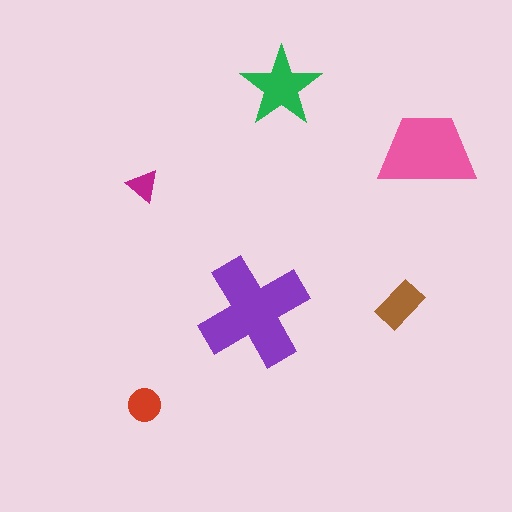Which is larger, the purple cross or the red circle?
The purple cross.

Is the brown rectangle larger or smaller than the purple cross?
Smaller.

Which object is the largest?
The purple cross.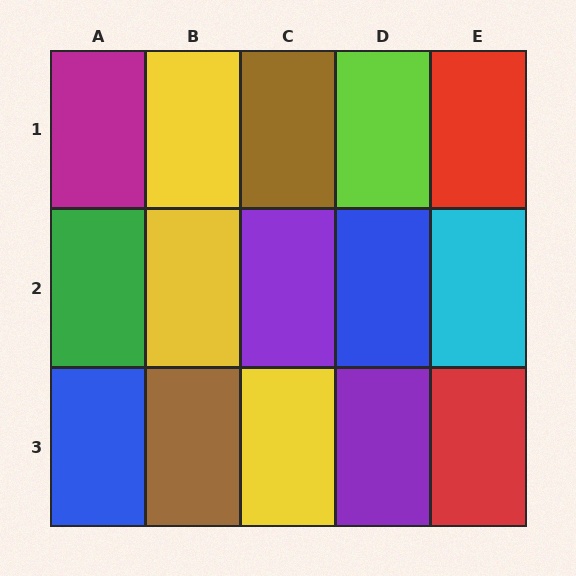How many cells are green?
1 cell is green.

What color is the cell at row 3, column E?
Red.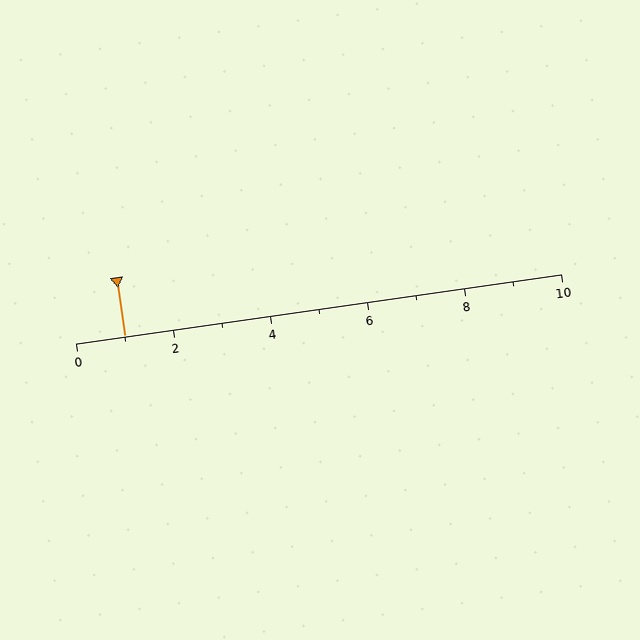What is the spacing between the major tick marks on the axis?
The major ticks are spaced 2 apart.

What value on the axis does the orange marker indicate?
The marker indicates approximately 1.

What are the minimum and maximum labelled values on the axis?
The axis runs from 0 to 10.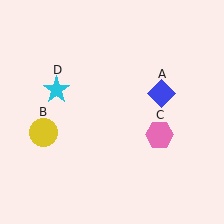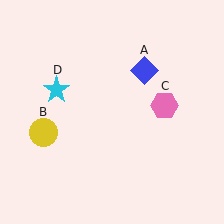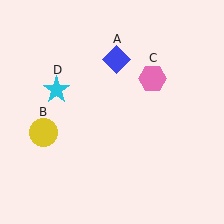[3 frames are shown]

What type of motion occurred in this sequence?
The blue diamond (object A), pink hexagon (object C) rotated counterclockwise around the center of the scene.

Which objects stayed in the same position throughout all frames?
Yellow circle (object B) and cyan star (object D) remained stationary.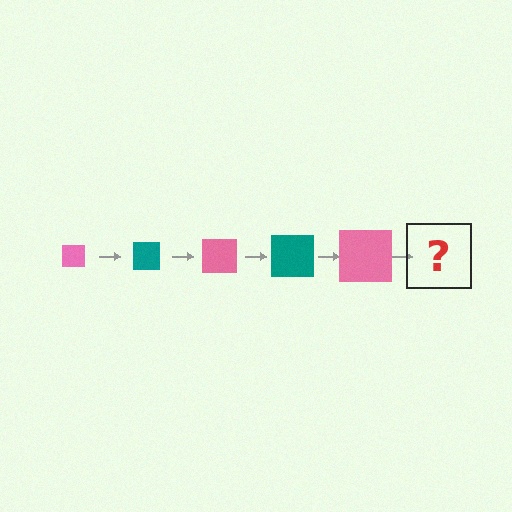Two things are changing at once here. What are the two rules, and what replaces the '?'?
The two rules are that the square grows larger each step and the color cycles through pink and teal. The '?' should be a teal square, larger than the previous one.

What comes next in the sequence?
The next element should be a teal square, larger than the previous one.